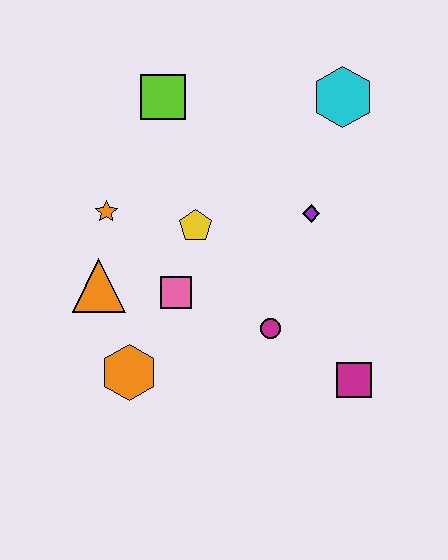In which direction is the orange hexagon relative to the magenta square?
The orange hexagon is to the left of the magenta square.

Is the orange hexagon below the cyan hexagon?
Yes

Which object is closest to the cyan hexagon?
The purple diamond is closest to the cyan hexagon.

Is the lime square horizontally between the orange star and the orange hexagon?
No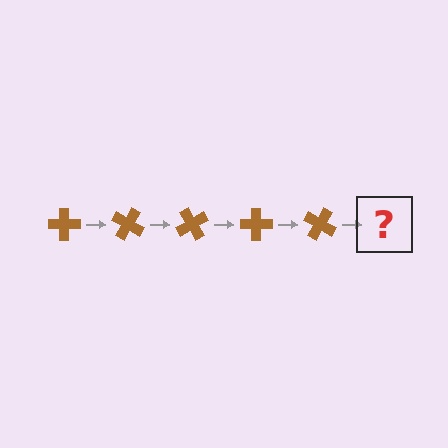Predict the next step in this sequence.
The next step is a brown cross rotated 150 degrees.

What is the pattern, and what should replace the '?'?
The pattern is that the cross rotates 30 degrees each step. The '?' should be a brown cross rotated 150 degrees.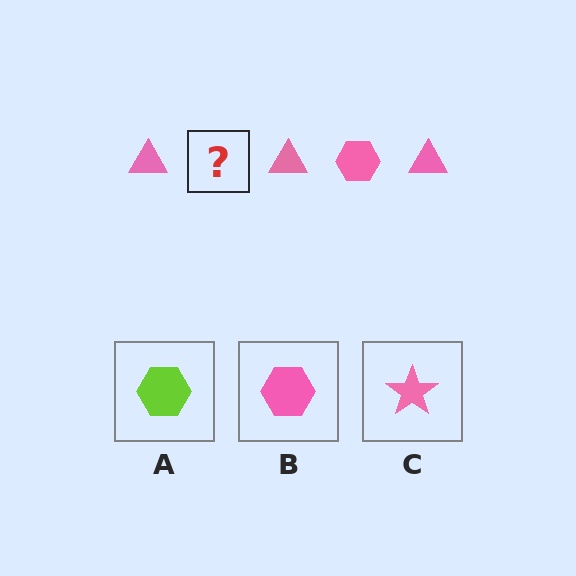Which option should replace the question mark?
Option B.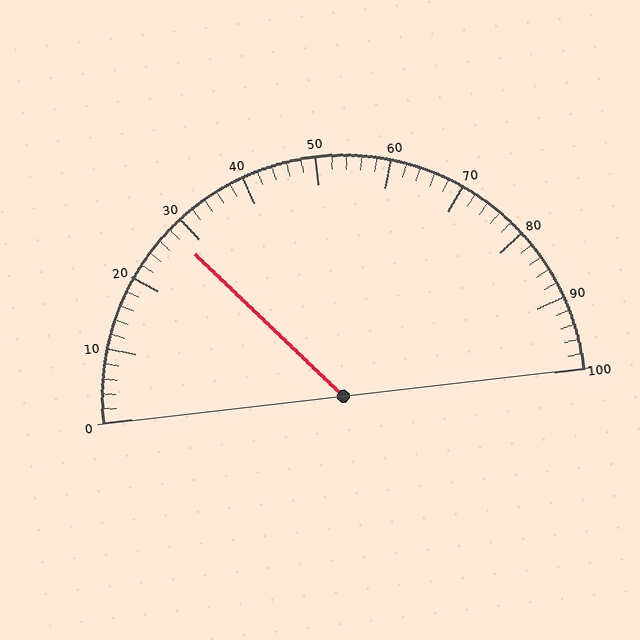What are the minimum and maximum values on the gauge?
The gauge ranges from 0 to 100.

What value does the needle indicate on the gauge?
The needle indicates approximately 28.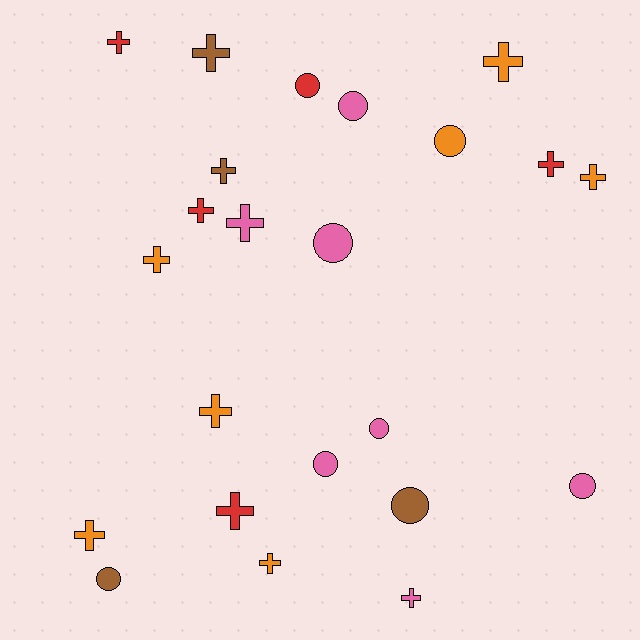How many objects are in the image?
There are 23 objects.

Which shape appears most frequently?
Cross, with 14 objects.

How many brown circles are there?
There are 2 brown circles.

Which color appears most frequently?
Pink, with 7 objects.